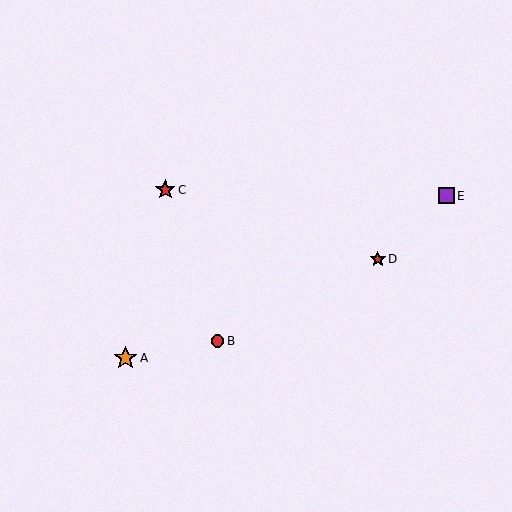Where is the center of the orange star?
The center of the orange star is at (125, 358).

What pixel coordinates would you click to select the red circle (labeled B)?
Click at (217, 341) to select the red circle B.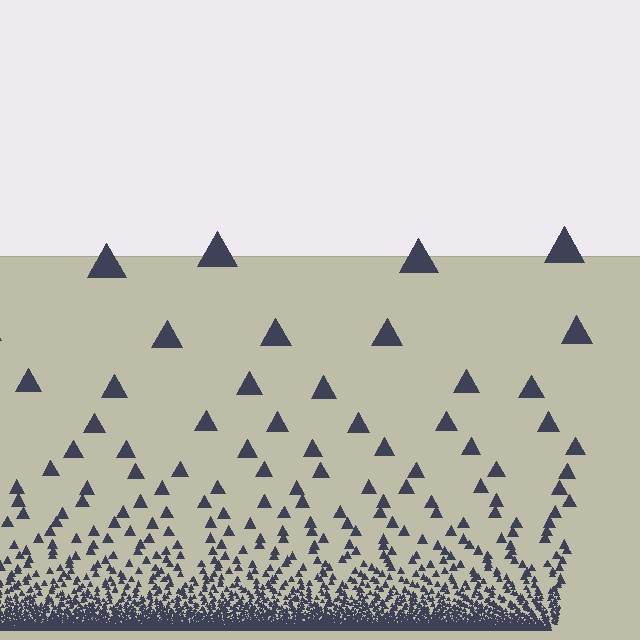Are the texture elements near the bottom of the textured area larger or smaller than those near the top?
Smaller. The gradient is inverted — elements near the bottom are smaller and denser.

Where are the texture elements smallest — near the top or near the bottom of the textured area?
Near the bottom.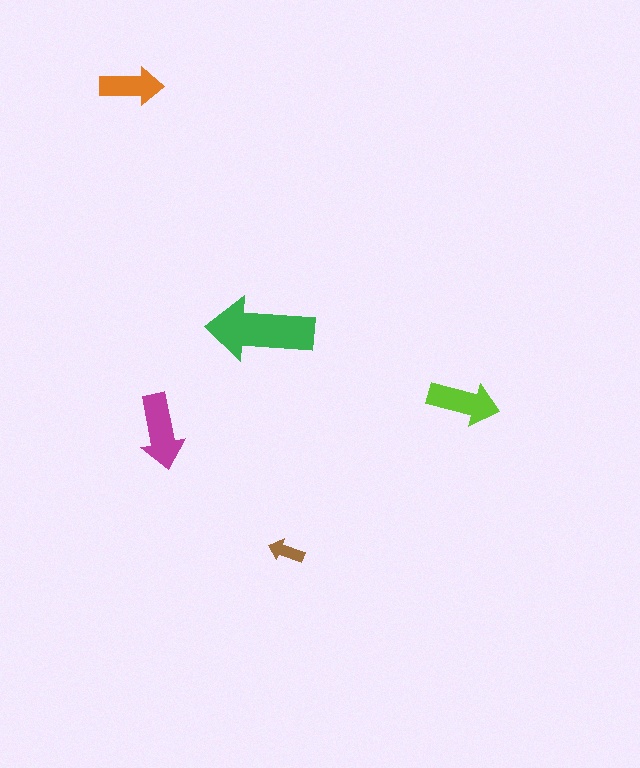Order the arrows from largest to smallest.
the green one, the magenta one, the lime one, the orange one, the brown one.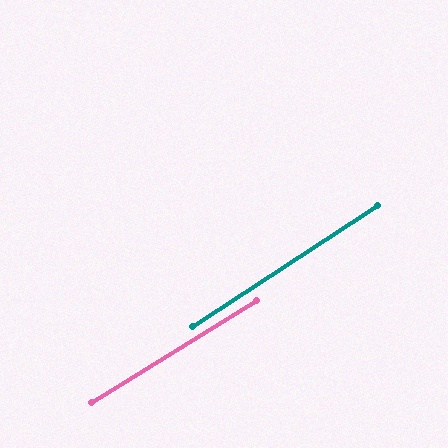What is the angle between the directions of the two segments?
Approximately 1 degree.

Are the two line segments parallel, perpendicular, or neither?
Parallel — their directions differ by only 1.2°.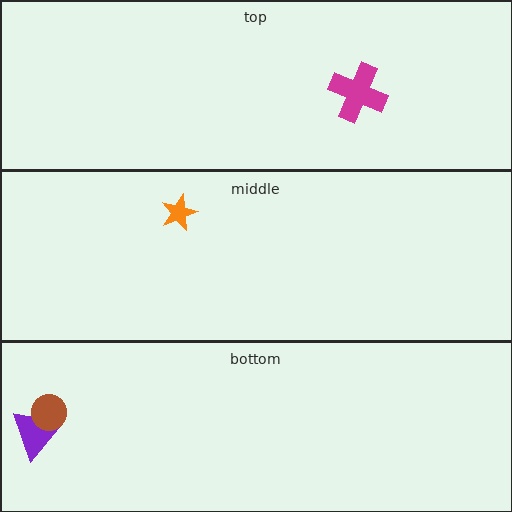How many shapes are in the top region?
1.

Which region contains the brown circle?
The bottom region.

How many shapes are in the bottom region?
2.